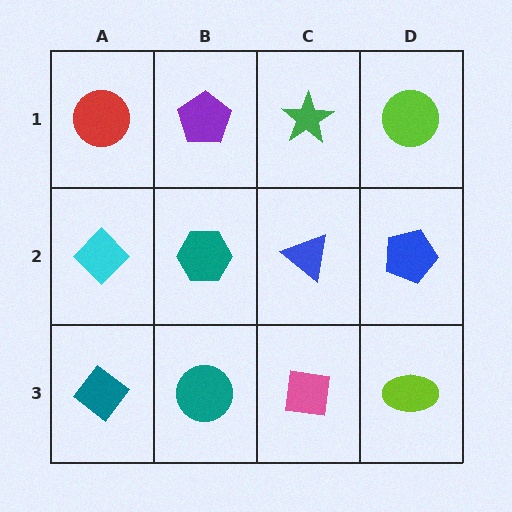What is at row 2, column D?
A blue pentagon.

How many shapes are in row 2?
4 shapes.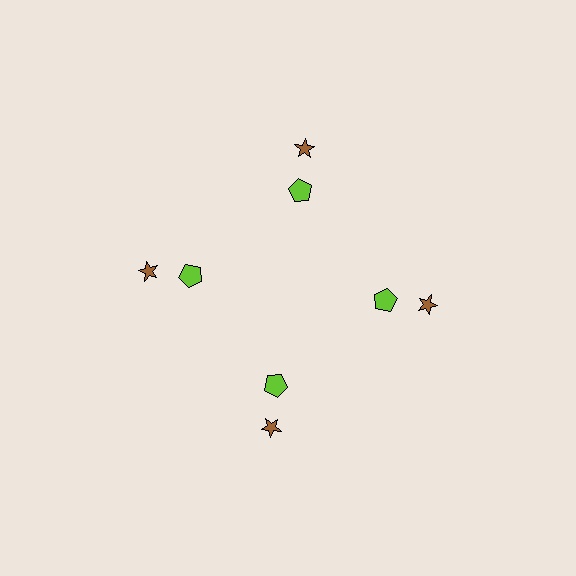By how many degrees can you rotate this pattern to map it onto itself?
The pattern maps onto itself every 90 degrees of rotation.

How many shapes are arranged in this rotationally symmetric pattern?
There are 8 shapes, arranged in 4 groups of 2.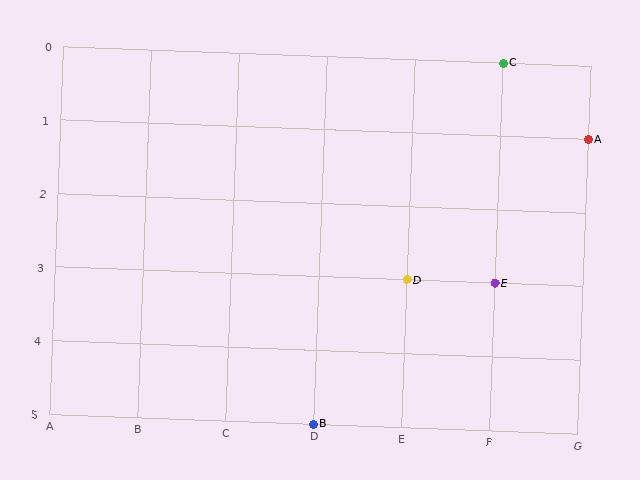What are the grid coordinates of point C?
Point C is at grid coordinates (F, 0).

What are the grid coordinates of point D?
Point D is at grid coordinates (E, 3).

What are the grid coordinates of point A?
Point A is at grid coordinates (G, 1).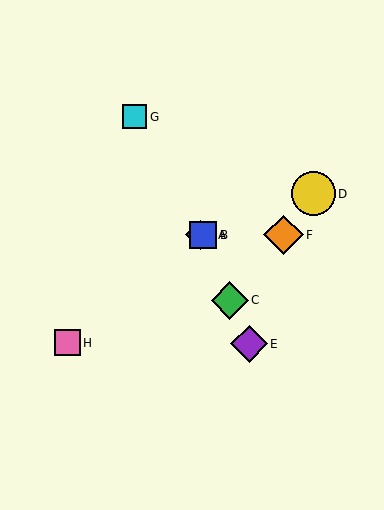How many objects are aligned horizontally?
3 objects (A, B, F) are aligned horizontally.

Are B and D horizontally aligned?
No, B is at y≈235 and D is at y≈194.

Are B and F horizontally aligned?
Yes, both are at y≈235.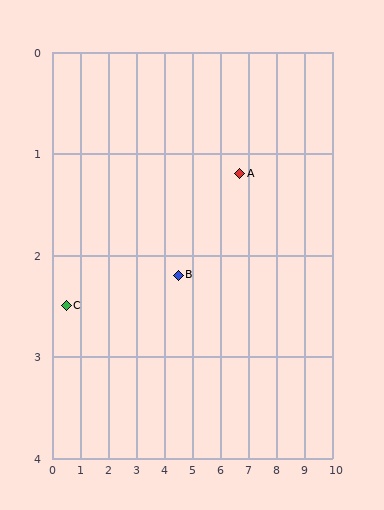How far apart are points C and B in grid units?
Points C and B are about 4.0 grid units apart.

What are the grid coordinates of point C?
Point C is at approximately (0.5, 2.5).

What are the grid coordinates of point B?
Point B is at approximately (4.5, 2.2).